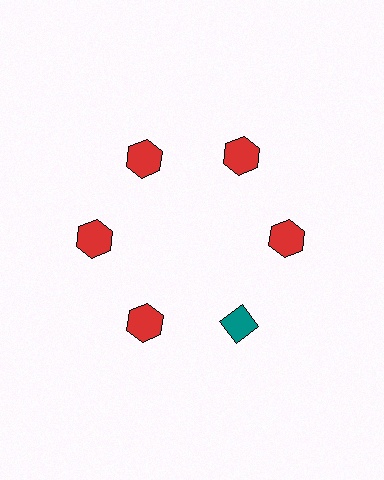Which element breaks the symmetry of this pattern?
The teal diamond at roughly the 5 o'clock position breaks the symmetry. All other shapes are red hexagons.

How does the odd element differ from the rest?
It differs in both color (teal instead of red) and shape (diamond instead of hexagon).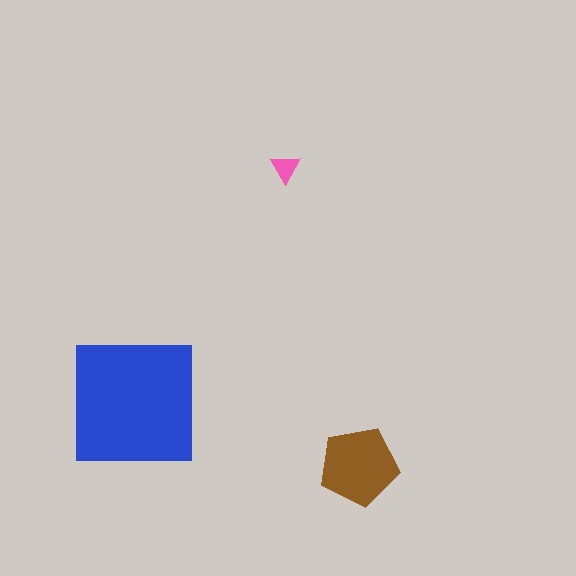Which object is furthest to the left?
The blue square is leftmost.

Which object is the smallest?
The pink triangle.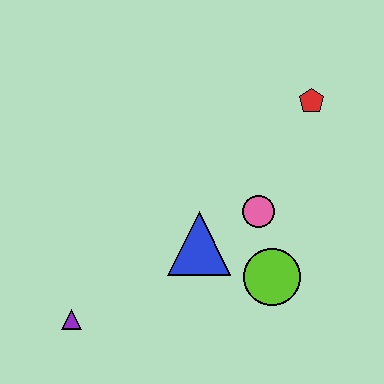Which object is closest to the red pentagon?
The pink circle is closest to the red pentagon.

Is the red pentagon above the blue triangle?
Yes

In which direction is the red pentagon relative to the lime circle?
The red pentagon is above the lime circle.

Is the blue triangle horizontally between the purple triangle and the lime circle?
Yes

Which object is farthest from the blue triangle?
The red pentagon is farthest from the blue triangle.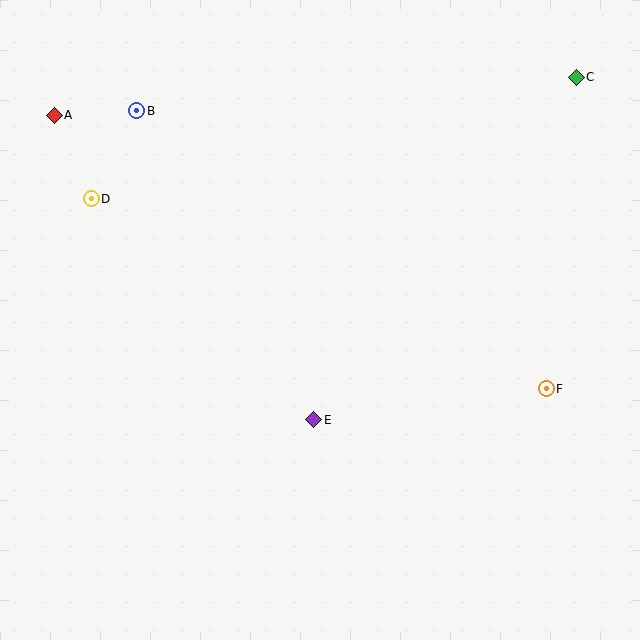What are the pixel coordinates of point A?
Point A is at (54, 115).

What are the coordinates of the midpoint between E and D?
The midpoint between E and D is at (202, 309).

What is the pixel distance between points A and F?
The distance between A and F is 563 pixels.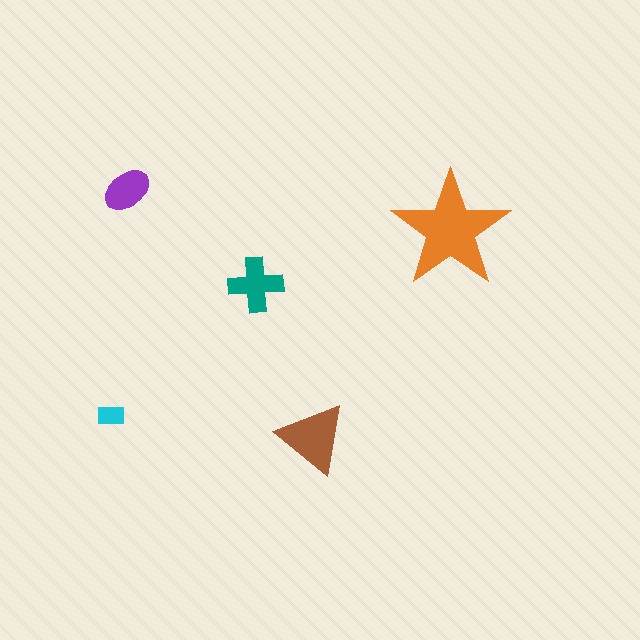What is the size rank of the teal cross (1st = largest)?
3rd.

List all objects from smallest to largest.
The cyan rectangle, the purple ellipse, the teal cross, the brown triangle, the orange star.